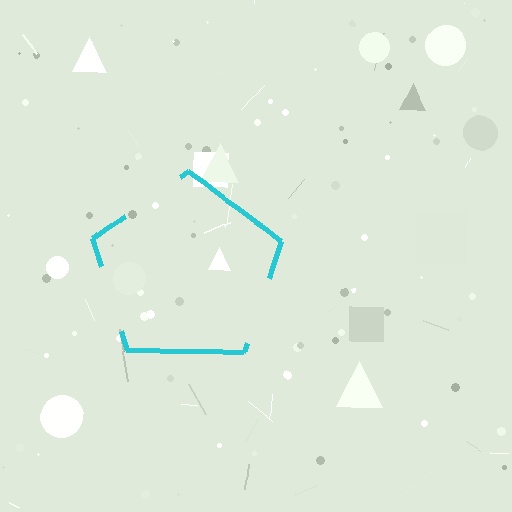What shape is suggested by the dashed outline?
The dashed outline suggests a pentagon.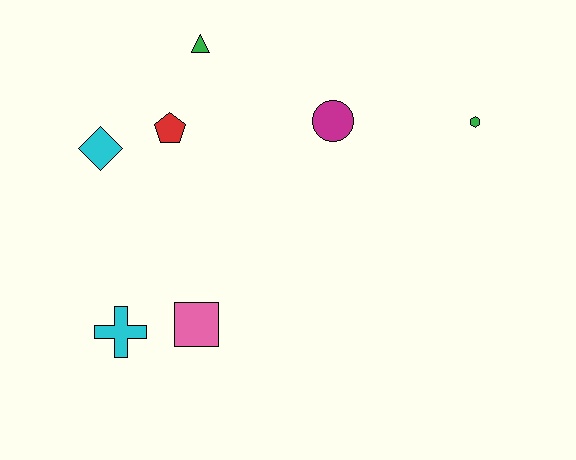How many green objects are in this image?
There are 2 green objects.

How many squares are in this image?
There is 1 square.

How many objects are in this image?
There are 7 objects.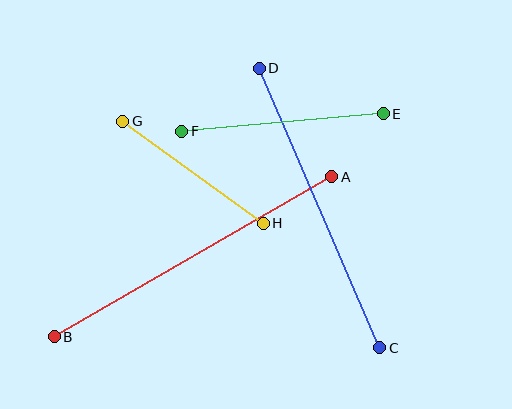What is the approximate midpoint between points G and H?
The midpoint is at approximately (193, 172) pixels.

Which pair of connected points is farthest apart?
Points A and B are farthest apart.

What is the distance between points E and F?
The distance is approximately 202 pixels.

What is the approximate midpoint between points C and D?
The midpoint is at approximately (320, 208) pixels.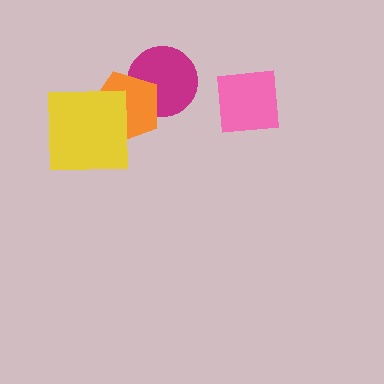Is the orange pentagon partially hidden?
Yes, it is partially covered by another shape.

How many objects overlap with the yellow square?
1 object overlaps with the yellow square.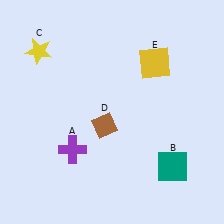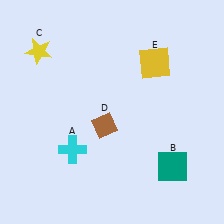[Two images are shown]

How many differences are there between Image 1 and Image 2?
There is 1 difference between the two images.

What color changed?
The cross (A) changed from purple in Image 1 to cyan in Image 2.